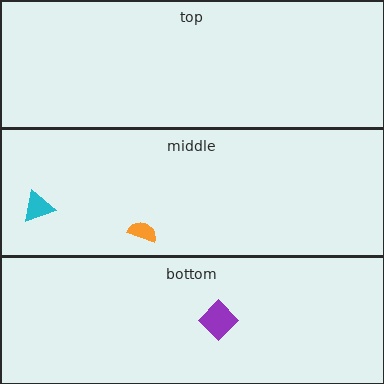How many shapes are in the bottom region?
1.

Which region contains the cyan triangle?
The middle region.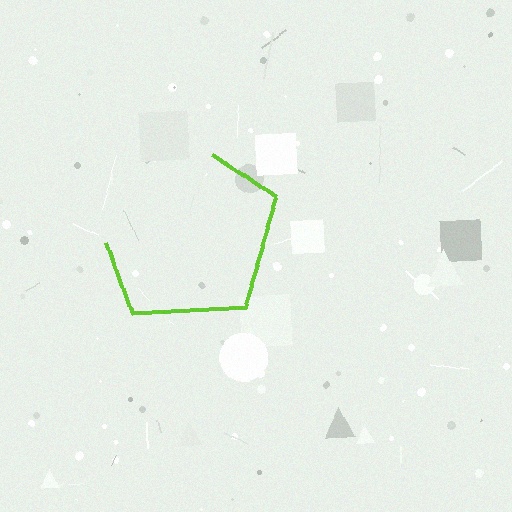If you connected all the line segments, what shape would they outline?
They would outline a pentagon.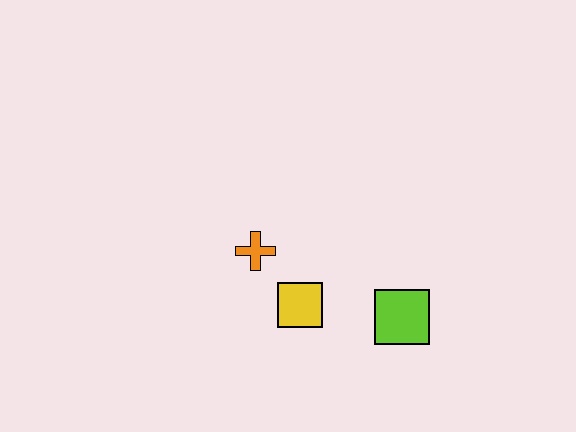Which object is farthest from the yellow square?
The lime square is farthest from the yellow square.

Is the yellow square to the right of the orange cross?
Yes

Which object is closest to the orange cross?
The yellow square is closest to the orange cross.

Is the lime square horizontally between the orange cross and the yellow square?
No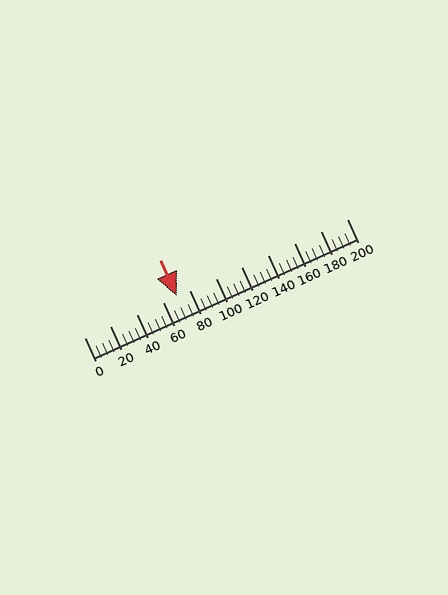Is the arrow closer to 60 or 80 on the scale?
The arrow is closer to 80.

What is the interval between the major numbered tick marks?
The major tick marks are spaced 20 units apart.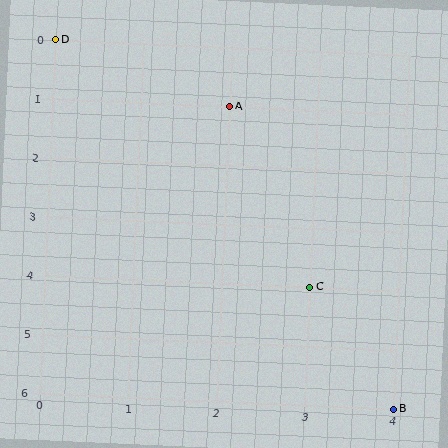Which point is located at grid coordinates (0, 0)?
Point D is at (0, 0).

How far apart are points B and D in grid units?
Points B and D are 4 columns and 6 rows apart (about 7.2 grid units diagonally).